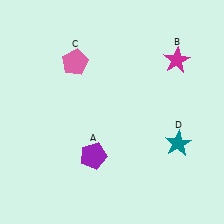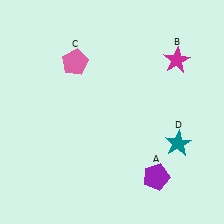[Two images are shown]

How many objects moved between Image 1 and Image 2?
1 object moved between the two images.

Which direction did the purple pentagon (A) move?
The purple pentagon (A) moved right.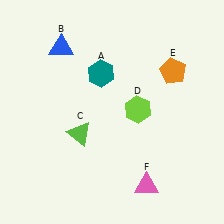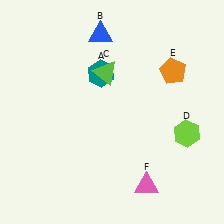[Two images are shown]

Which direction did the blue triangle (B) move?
The blue triangle (B) moved right.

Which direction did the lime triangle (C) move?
The lime triangle (C) moved up.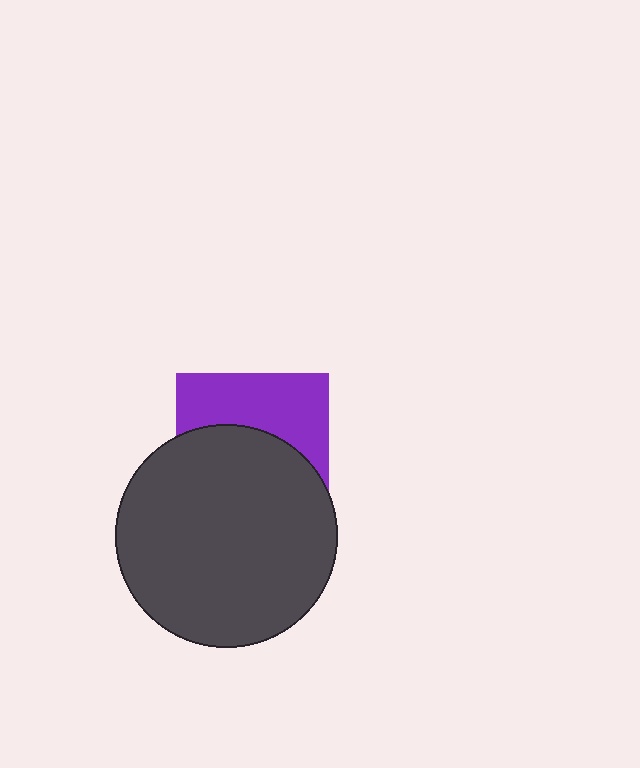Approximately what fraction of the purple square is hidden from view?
Roughly 57% of the purple square is hidden behind the dark gray circle.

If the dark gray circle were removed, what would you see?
You would see the complete purple square.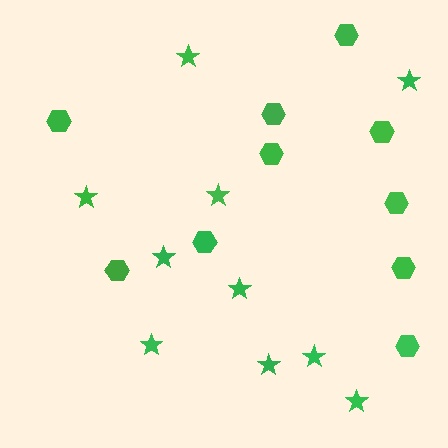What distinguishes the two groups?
There are 2 groups: one group of hexagons (10) and one group of stars (10).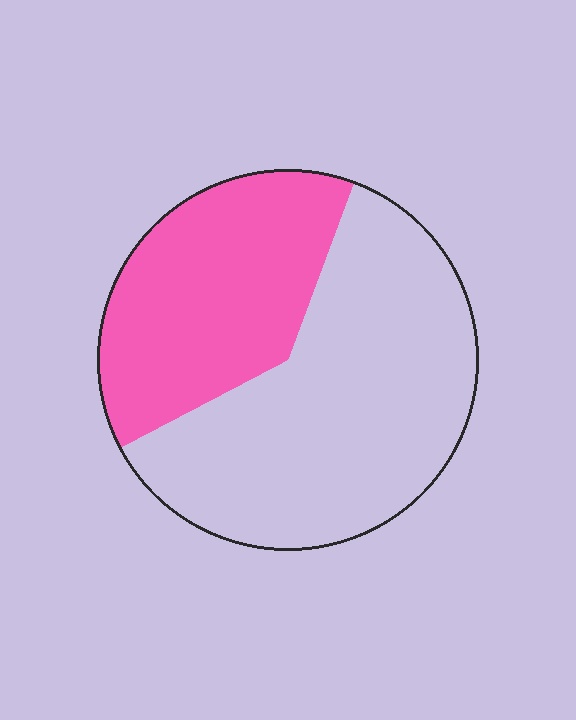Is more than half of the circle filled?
No.